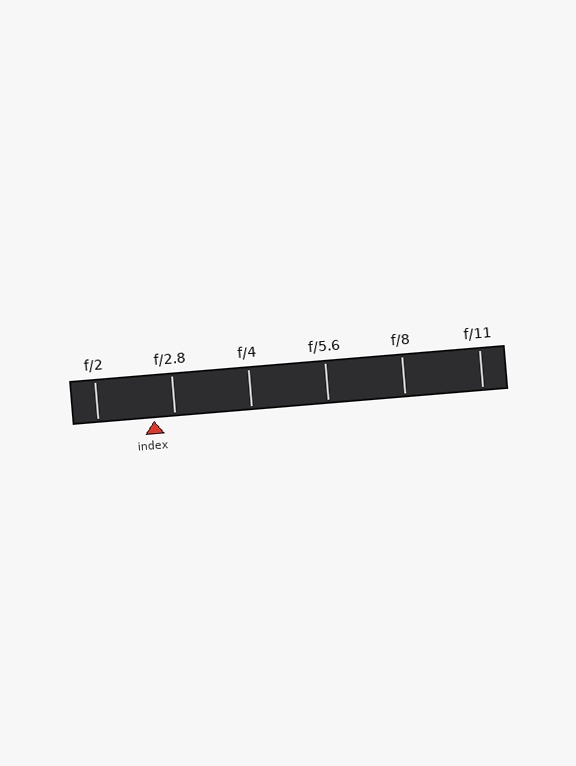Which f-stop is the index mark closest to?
The index mark is closest to f/2.8.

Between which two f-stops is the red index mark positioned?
The index mark is between f/2 and f/2.8.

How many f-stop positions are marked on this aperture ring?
There are 6 f-stop positions marked.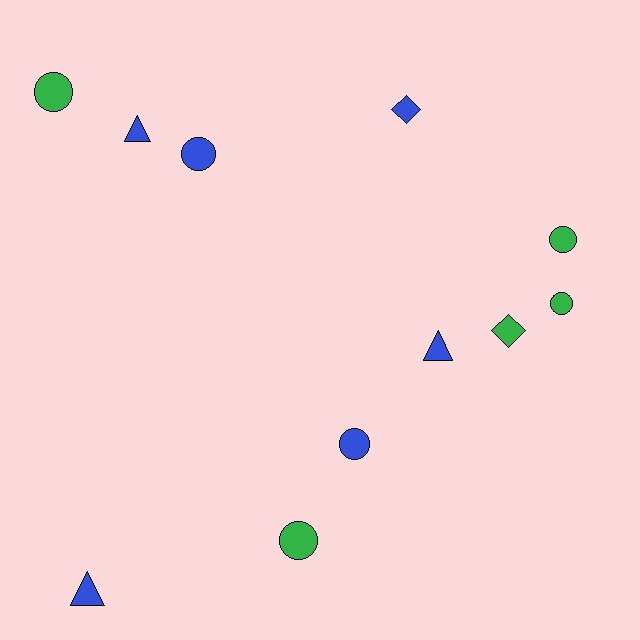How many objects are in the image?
There are 11 objects.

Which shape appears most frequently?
Circle, with 6 objects.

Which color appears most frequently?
Blue, with 6 objects.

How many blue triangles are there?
There are 3 blue triangles.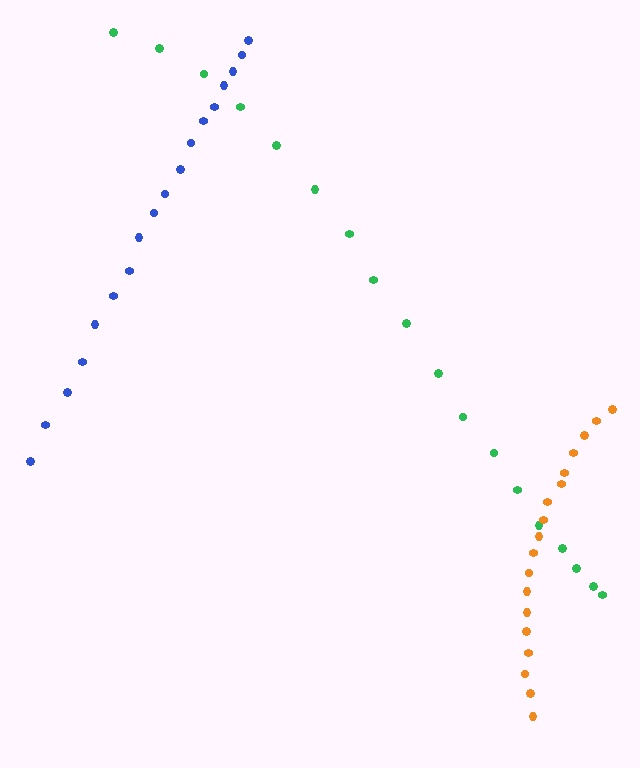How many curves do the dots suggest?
There are 3 distinct paths.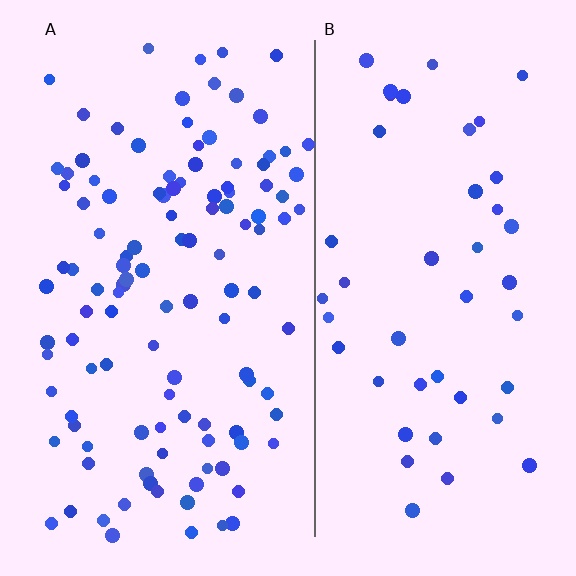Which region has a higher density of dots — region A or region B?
A (the left).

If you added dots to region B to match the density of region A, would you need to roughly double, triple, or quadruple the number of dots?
Approximately triple.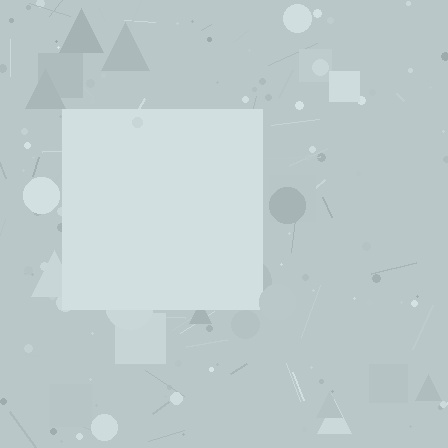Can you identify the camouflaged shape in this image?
The camouflaged shape is a square.